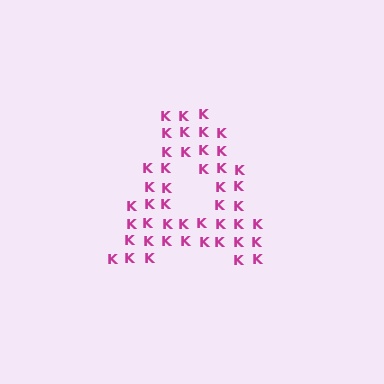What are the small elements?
The small elements are letter K's.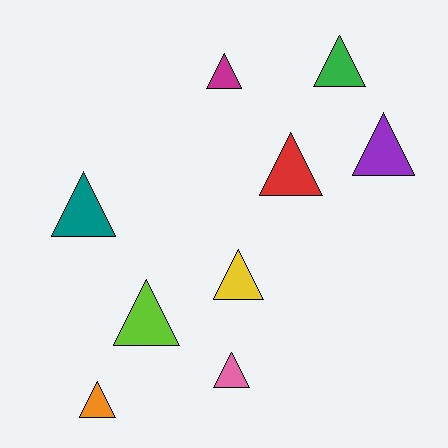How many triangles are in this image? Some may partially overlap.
There are 9 triangles.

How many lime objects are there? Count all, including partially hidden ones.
There is 1 lime object.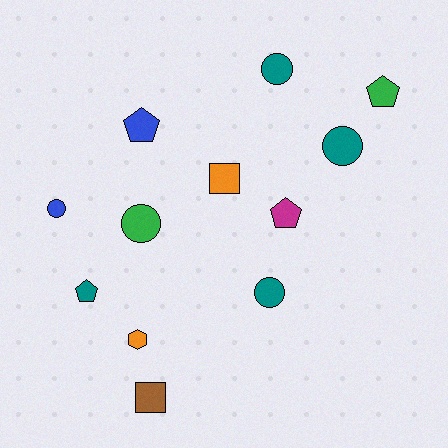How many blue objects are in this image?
There are 2 blue objects.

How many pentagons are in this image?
There are 4 pentagons.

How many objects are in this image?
There are 12 objects.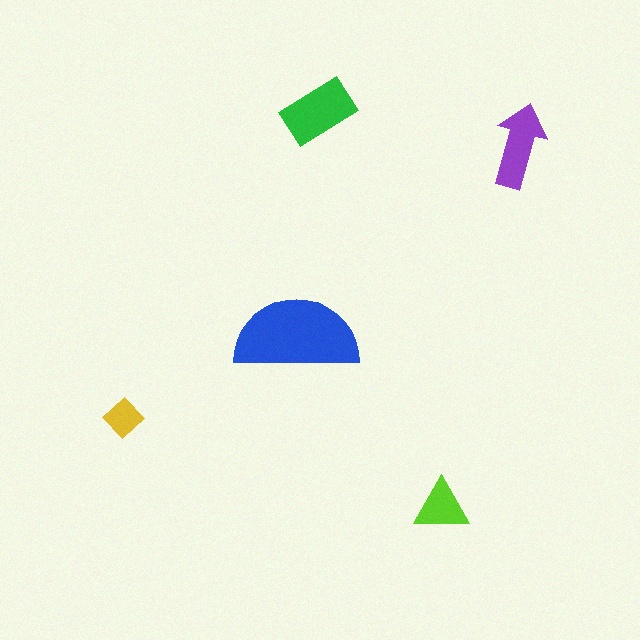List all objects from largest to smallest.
The blue semicircle, the green rectangle, the purple arrow, the lime triangle, the yellow diamond.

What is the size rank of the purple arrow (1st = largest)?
3rd.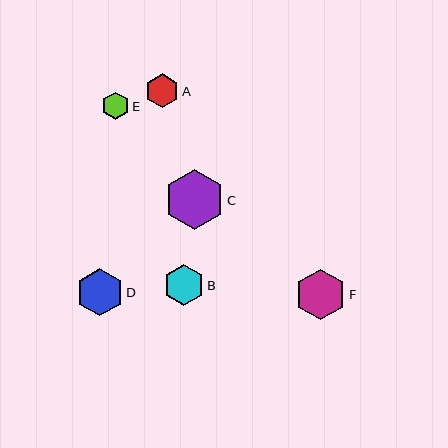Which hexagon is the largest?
Hexagon C is the largest with a size of approximately 59 pixels.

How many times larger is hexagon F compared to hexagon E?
Hexagon F is approximately 1.8 times the size of hexagon E.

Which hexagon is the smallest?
Hexagon E is the smallest with a size of approximately 28 pixels.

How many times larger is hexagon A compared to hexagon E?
Hexagon A is approximately 1.2 times the size of hexagon E.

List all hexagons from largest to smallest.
From largest to smallest: C, F, D, B, A, E.